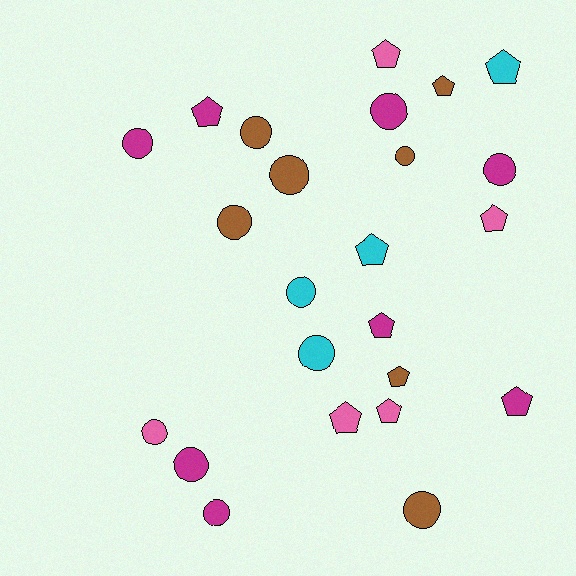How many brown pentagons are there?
There are 2 brown pentagons.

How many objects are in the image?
There are 24 objects.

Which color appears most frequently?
Magenta, with 8 objects.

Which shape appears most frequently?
Circle, with 13 objects.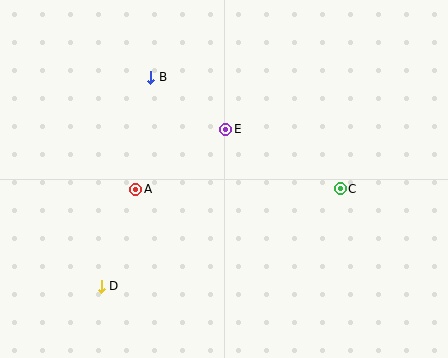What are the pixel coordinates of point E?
Point E is at (226, 129).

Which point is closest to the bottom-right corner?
Point C is closest to the bottom-right corner.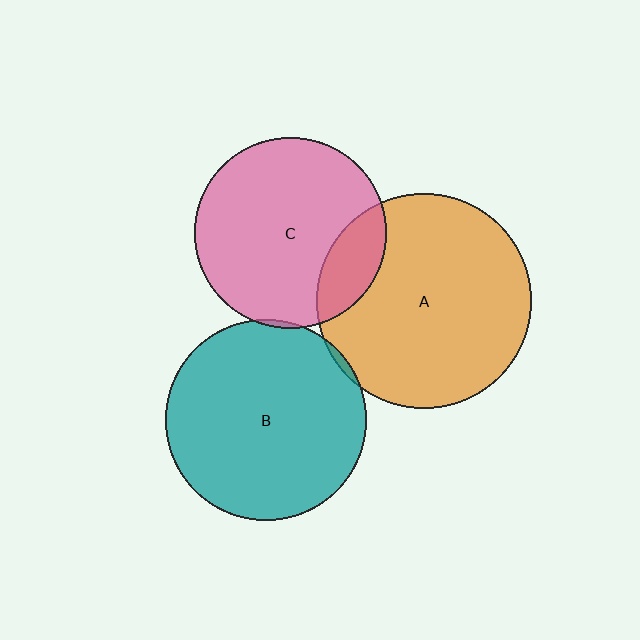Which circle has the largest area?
Circle A (orange).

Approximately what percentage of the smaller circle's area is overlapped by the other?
Approximately 5%.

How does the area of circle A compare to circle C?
Approximately 1.3 times.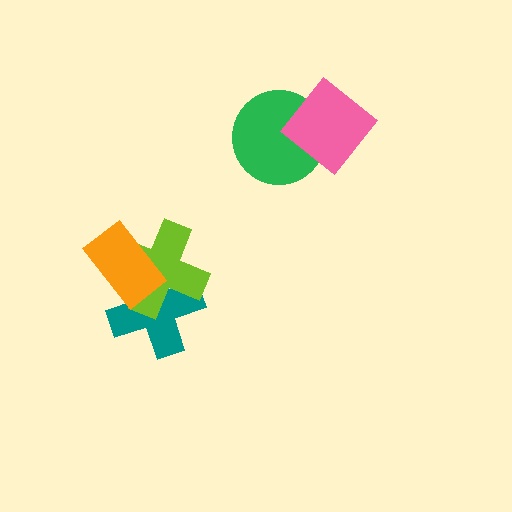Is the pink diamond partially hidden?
No, no other shape covers it.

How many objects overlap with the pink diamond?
1 object overlaps with the pink diamond.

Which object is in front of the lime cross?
The orange rectangle is in front of the lime cross.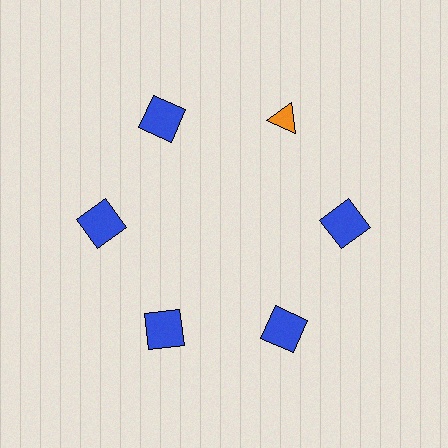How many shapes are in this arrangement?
There are 6 shapes arranged in a ring pattern.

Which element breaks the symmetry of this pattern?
The orange triangle at roughly the 1 o'clock position breaks the symmetry. All other shapes are blue squares.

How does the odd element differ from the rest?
It differs in both color (orange instead of blue) and shape (triangle instead of square).